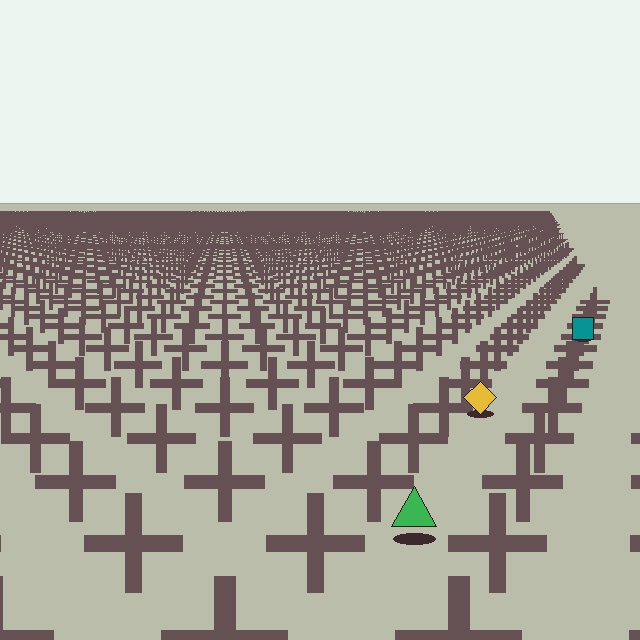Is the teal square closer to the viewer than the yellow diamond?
No. The yellow diamond is closer — you can tell from the texture gradient: the ground texture is coarser near it.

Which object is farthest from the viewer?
The teal square is farthest from the viewer. It appears smaller and the ground texture around it is denser.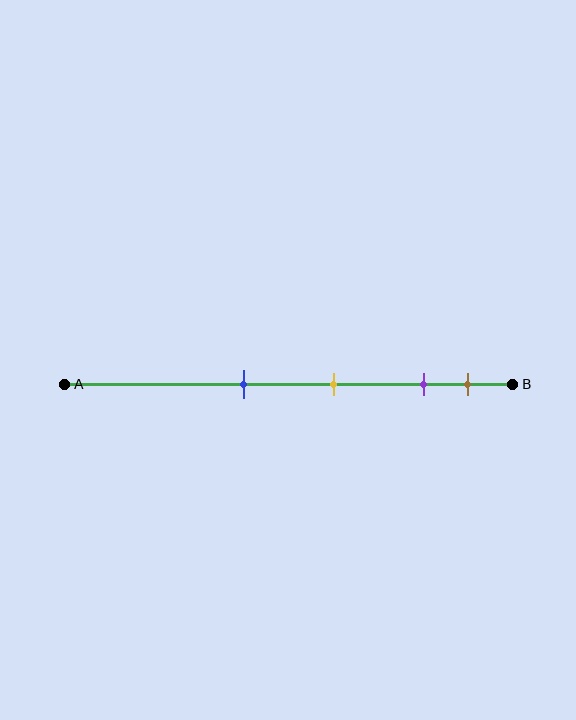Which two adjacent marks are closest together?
The purple and brown marks are the closest adjacent pair.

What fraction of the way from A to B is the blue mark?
The blue mark is approximately 40% (0.4) of the way from A to B.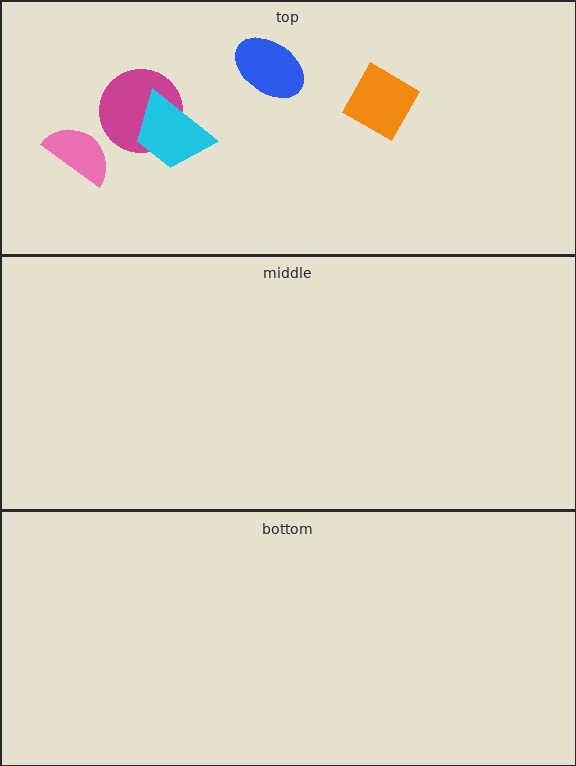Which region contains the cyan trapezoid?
The top region.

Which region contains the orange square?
The top region.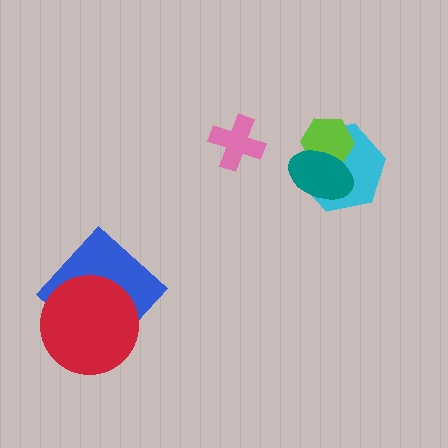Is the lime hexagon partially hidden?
Yes, it is partially covered by another shape.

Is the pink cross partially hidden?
No, no other shape covers it.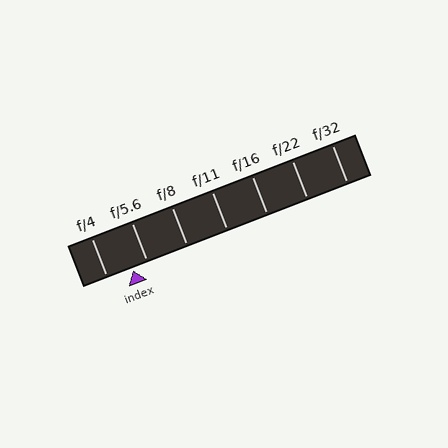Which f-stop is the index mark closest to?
The index mark is closest to f/5.6.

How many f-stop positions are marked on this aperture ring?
There are 7 f-stop positions marked.